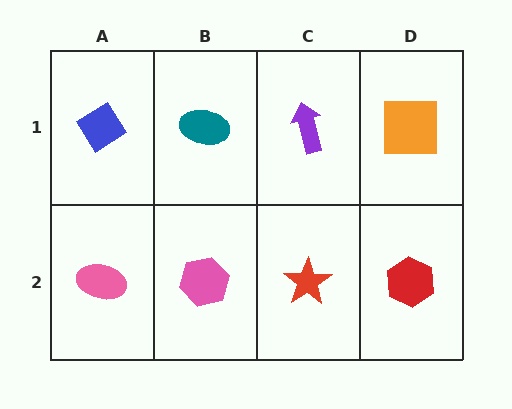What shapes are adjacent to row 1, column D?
A red hexagon (row 2, column D), a purple arrow (row 1, column C).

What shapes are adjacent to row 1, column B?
A pink hexagon (row 2, column B), a blue diamond (row 1, column A), a purple arrow (row 1, column C).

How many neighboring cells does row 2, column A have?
2.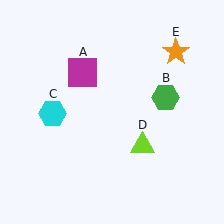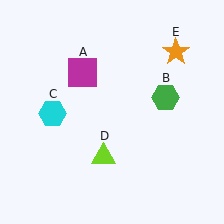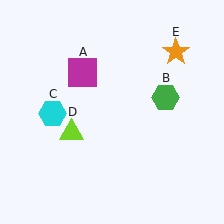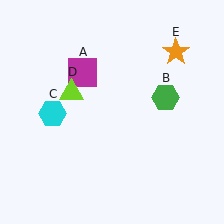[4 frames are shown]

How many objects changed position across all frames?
1 object changed position: lime triangle (object D).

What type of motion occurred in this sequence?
The lime triangle (object D) rotated clockwise around the center of the scene.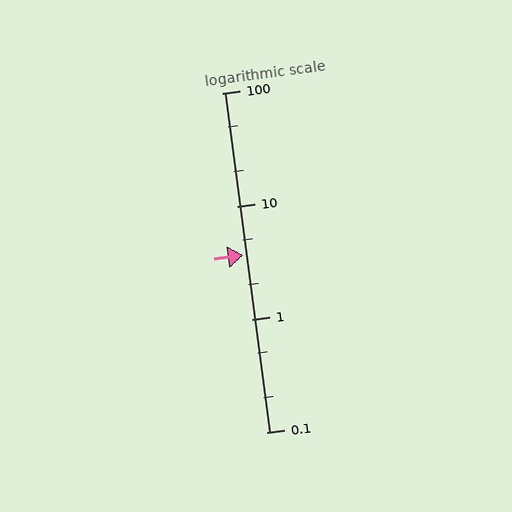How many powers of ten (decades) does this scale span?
The scale spans 3 decades, from 0.1 to 100.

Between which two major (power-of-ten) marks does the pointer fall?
The pointer is between 1 and 10.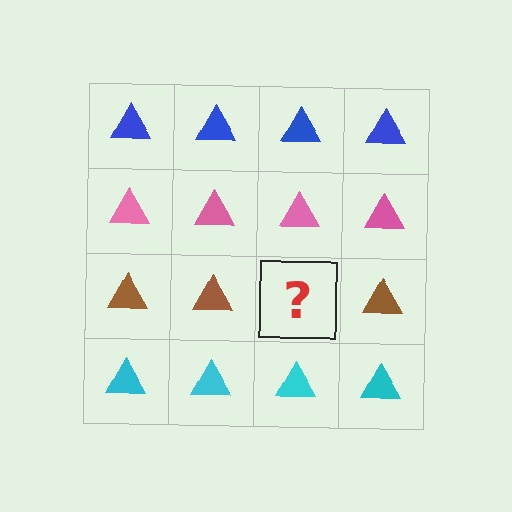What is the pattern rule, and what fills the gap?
The rule is that each row has a consistent color. The gap should be filled with a brown triangle.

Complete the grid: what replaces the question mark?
The question mark should be replaced with a brown triangle.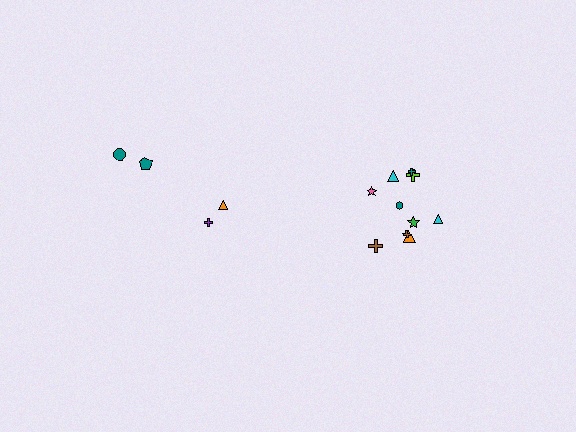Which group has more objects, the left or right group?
The right group.